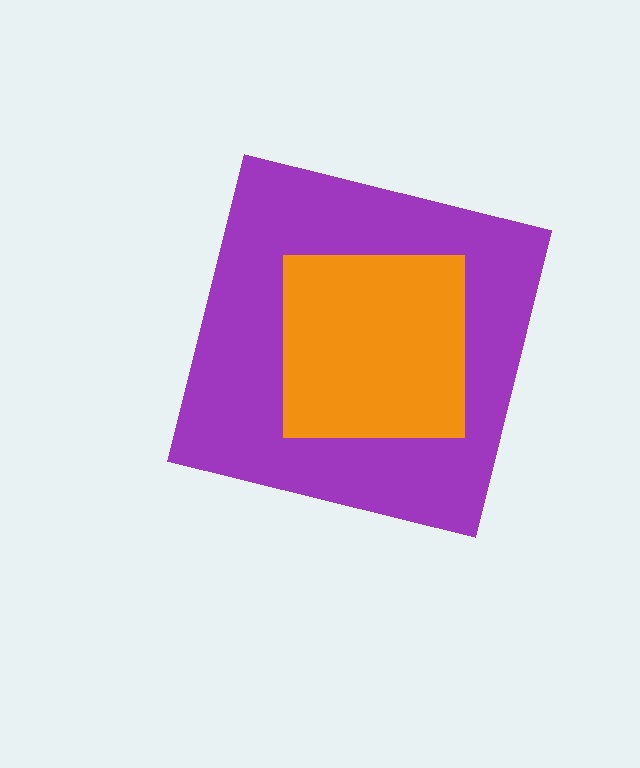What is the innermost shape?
The orange square.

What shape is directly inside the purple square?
The orange square.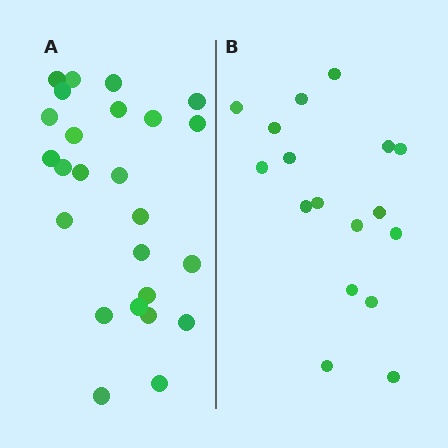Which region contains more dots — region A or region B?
Region A (the left region) has more dots.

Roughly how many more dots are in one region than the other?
Region A has roughly 8 or so more dots than region B.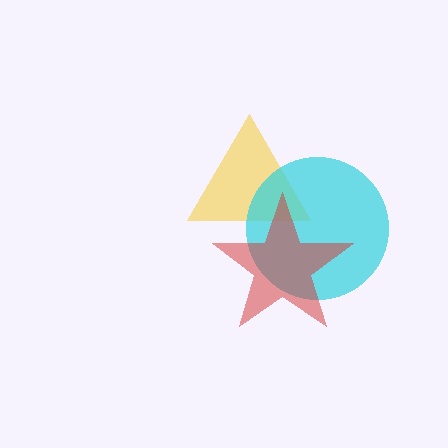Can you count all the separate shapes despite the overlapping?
Yes, there are 3 separate shapes.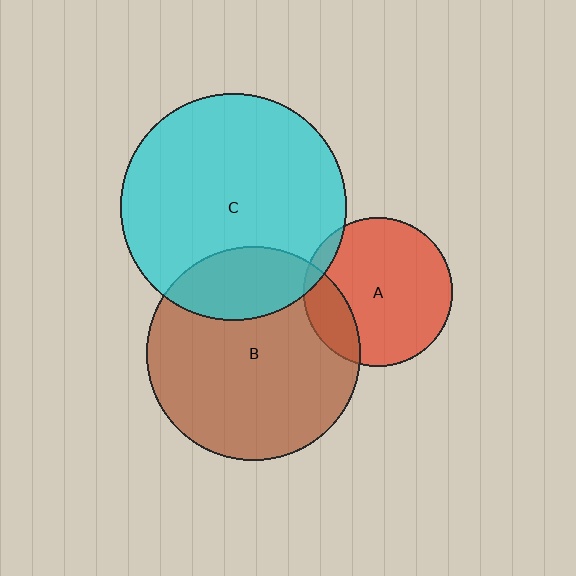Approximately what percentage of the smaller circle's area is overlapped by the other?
Approximately 5%.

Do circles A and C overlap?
Yes.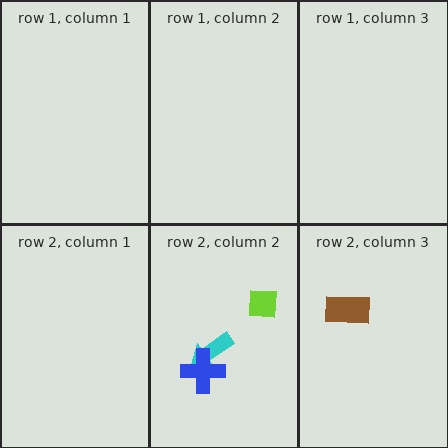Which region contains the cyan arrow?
The row 2, column 2 region.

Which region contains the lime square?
The row 2, column 2 region.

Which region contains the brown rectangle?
The row 2, column 3 region.